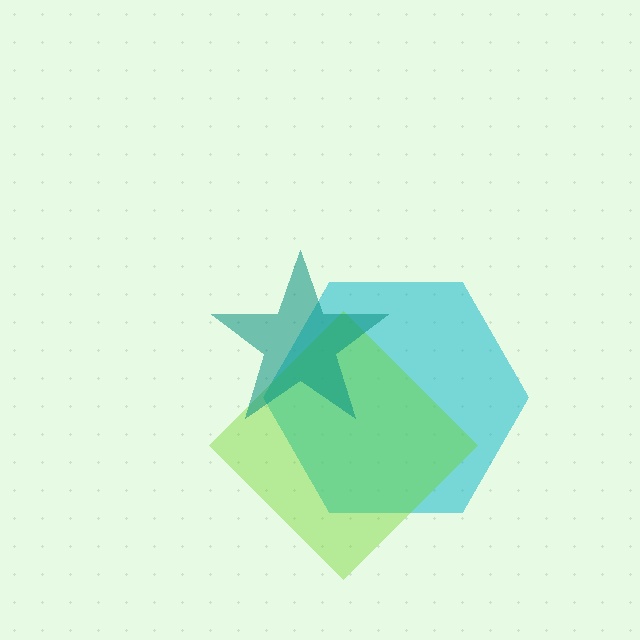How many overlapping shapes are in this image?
There are 3 overlapping shapes in the image.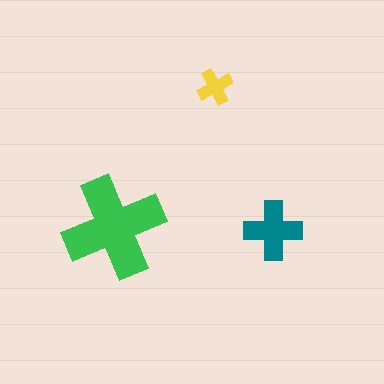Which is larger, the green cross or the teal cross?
The green one.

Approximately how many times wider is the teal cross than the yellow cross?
About 1.5 times wider.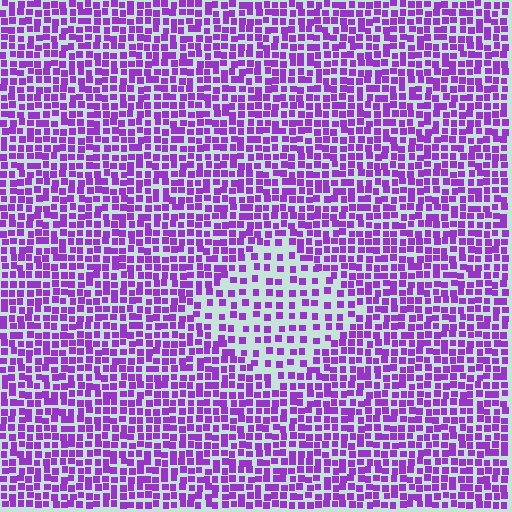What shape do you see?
I see a diamond.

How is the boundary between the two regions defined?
The boundary is defined by a change in element density (approximately 2.0x ratio). All elements are the same color, size, and shape.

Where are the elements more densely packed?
The elements are more densely packed outside the diamond boundary.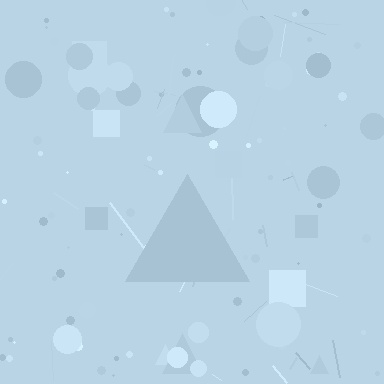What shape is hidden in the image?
A triangle is hidden in the image.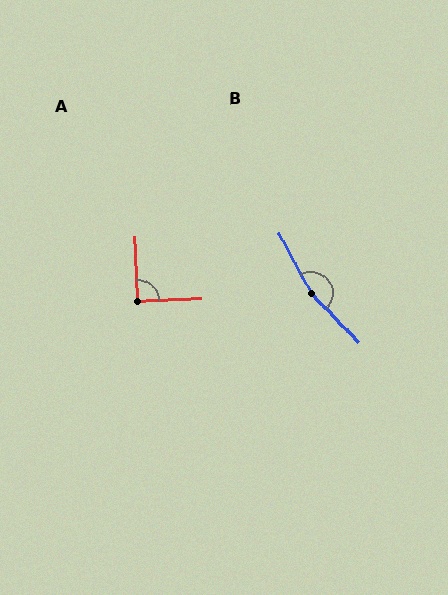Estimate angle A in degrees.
Approximately 90 degrees.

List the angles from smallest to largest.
A (90°), B (164°).